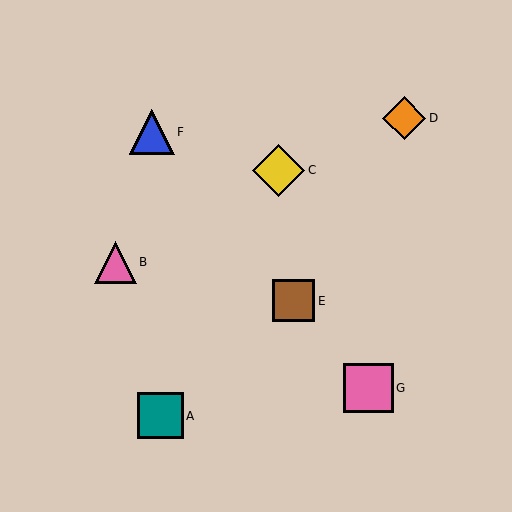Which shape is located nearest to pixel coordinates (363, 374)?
The pink square (labeled G) at (368, 388) is nearest to that location.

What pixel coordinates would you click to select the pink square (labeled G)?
Click at (368, 388) to select the pink square G.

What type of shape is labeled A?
Shape A is a teal square.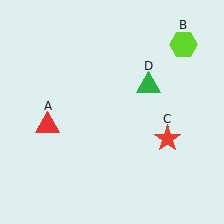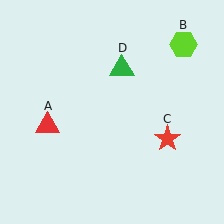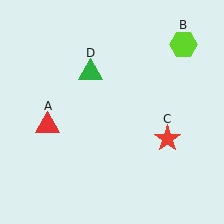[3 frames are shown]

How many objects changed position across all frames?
1 object changed position: green triangle (object D).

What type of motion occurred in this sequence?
The green triangle (object D) rotated counterclockwise around the center of the scene.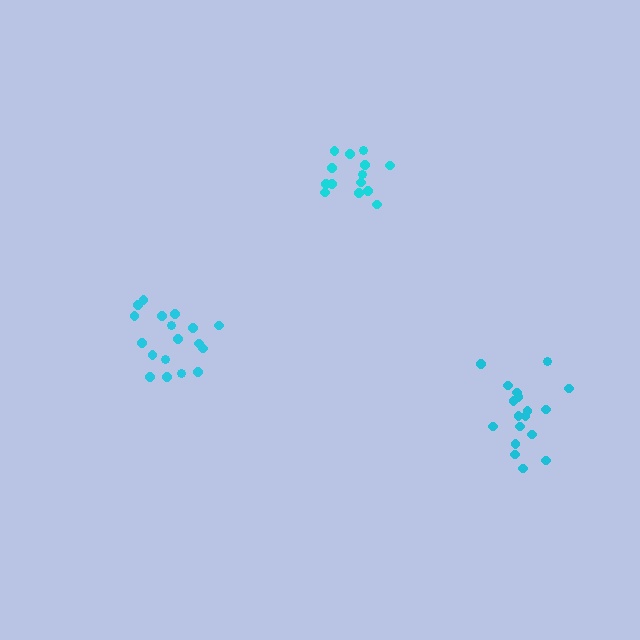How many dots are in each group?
Group 1: 18 dots, Group 2: 18 dots, Group 3: 14 dots (50 total).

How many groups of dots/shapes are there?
There are 3 groups.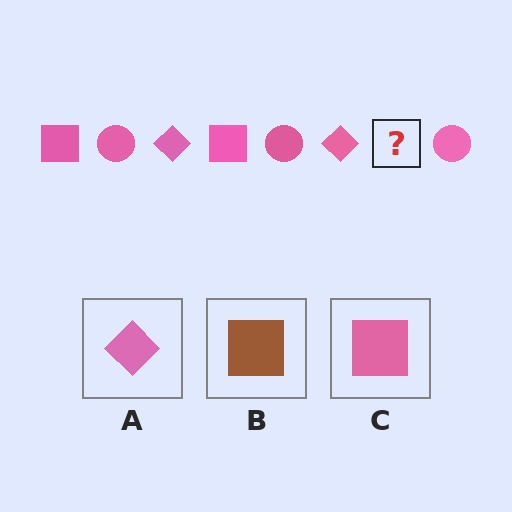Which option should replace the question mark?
Option C.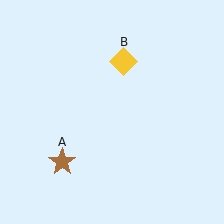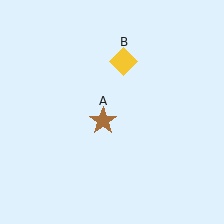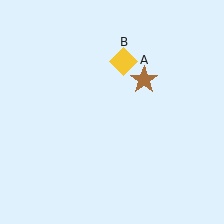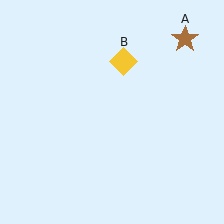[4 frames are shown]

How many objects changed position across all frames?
1 object changed position: brown star (object A).